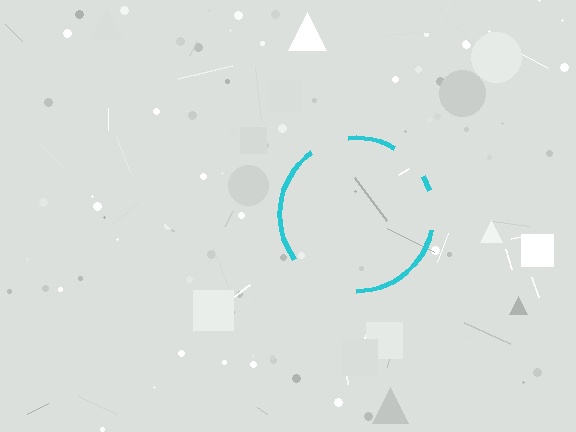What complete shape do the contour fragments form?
The contour fragments form a circle.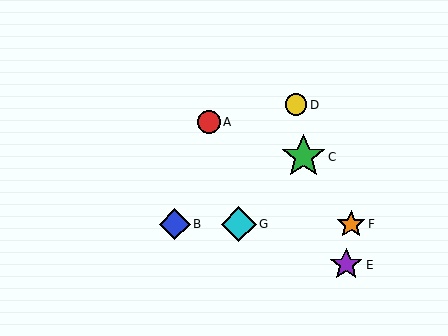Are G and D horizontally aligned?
No, G is at y≈224 and D is at y≈105.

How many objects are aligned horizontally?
3 objects (B, F, G) are aligned horizontally.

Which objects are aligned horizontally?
Objects B, F, G are aligned horizontally.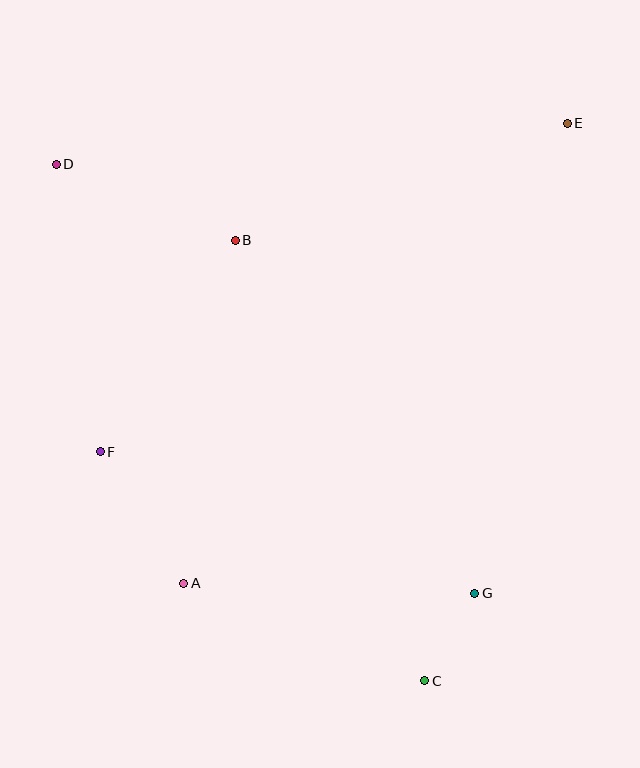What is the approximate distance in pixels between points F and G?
The distance between F and G is approximately 400 pixels.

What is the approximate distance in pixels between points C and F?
The distance between C and F is approximately 397 pixels.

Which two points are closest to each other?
Points C and G are closest to each other.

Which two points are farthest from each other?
Points C and D are farthest from each other.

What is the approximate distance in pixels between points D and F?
The distance between D and F is approximately 291 pixels.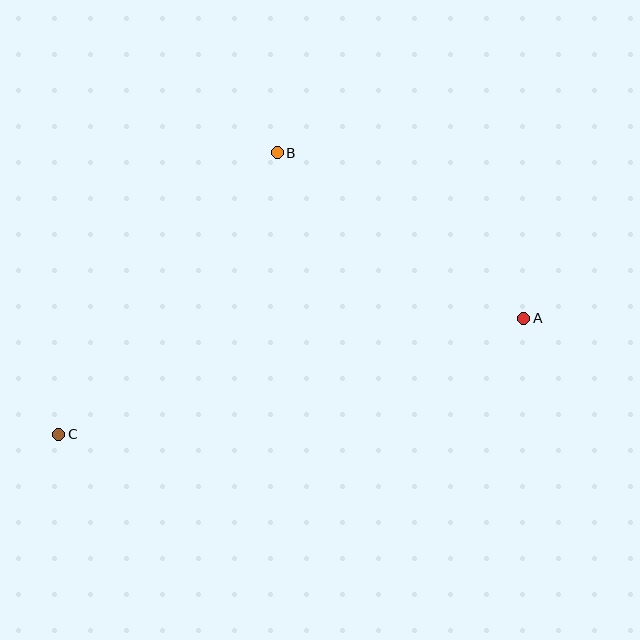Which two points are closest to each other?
Points A and B are closest to each other.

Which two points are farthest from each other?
Points A and C are farthest from each other.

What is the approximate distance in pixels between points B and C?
The distance between B and C is approximately 356 pixels.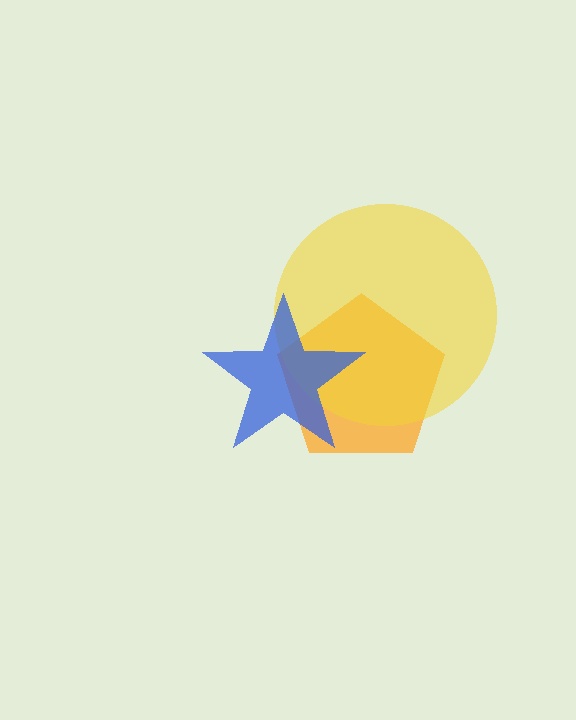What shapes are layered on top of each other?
The layered shapes are: an orange pentagon, a yellow circle, a blue star.